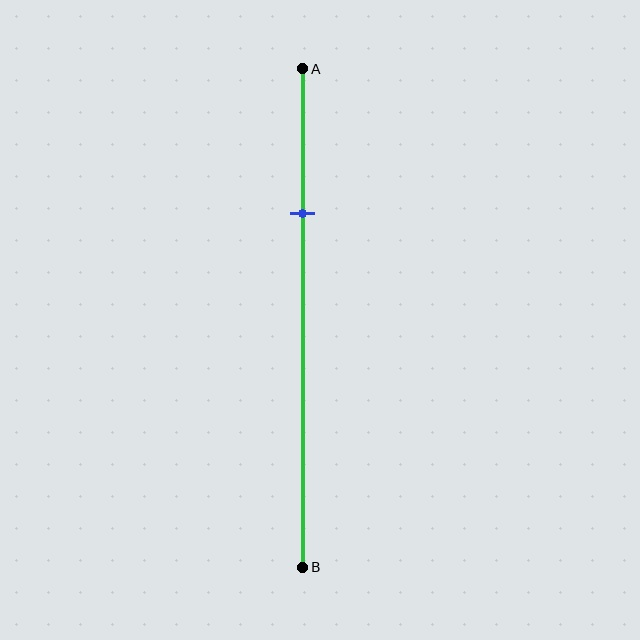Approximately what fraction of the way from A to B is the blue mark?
The blue mark is approximately 30% of the way from A to B.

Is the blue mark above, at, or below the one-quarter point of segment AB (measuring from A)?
The blue mark is below the one-quarter point of segment AB.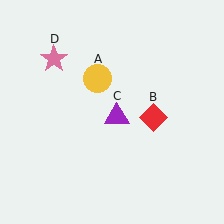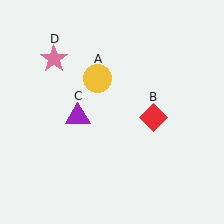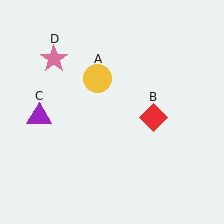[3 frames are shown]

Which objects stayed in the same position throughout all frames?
Yellow circle (object A) and red diamond (object B) and pink star (object D) remained stationary.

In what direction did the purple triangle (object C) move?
The purple triangle (object C) moved left.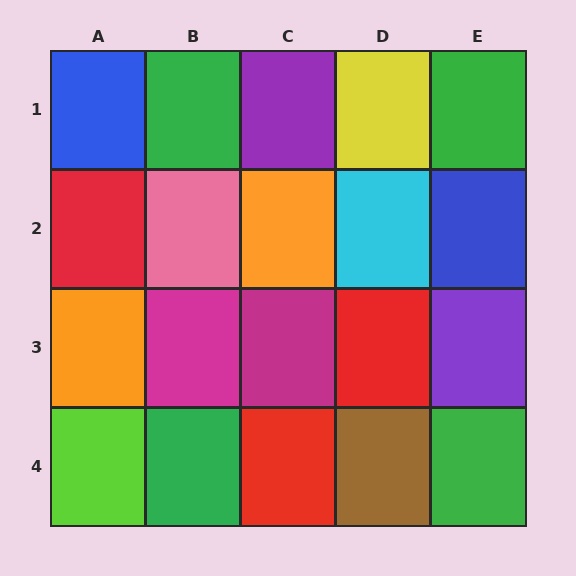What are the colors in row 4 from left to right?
Lime, green, red, brown, green.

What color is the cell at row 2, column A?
Red.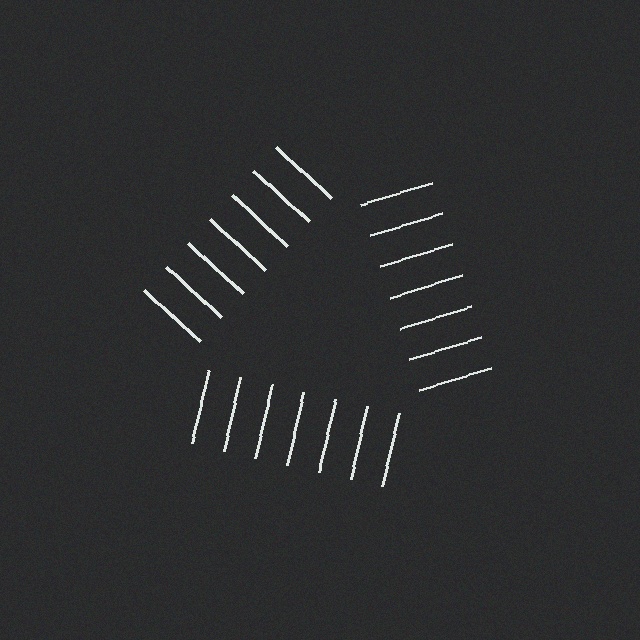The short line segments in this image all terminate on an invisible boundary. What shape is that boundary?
An illusory triangle — the line segments terminate on its edges but no continuous stroke is drawn.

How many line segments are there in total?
21 — 7 along each of the 3 edges.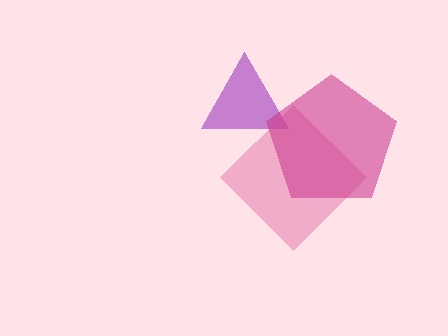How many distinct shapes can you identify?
There are 3 distinct shapes: a purple triangle, a pink diamond, a magenta pentagon.